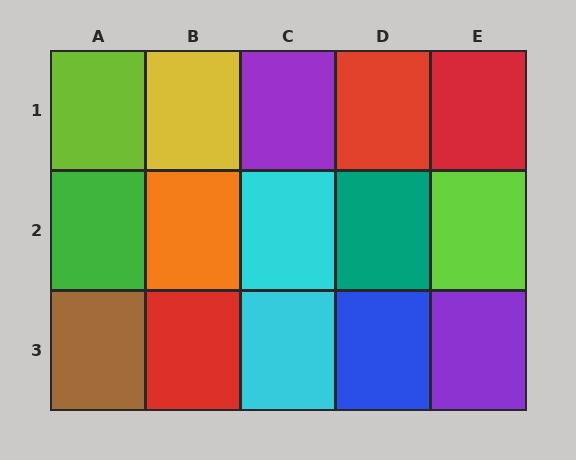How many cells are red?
3 cells are red.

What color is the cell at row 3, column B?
Red.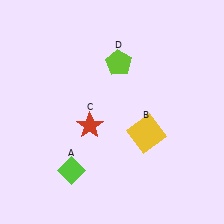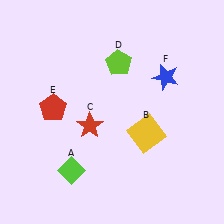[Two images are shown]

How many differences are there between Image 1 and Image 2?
There are 2 differences between the two images.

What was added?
A red pentagon (E), a blue star (F) were added in Image 2.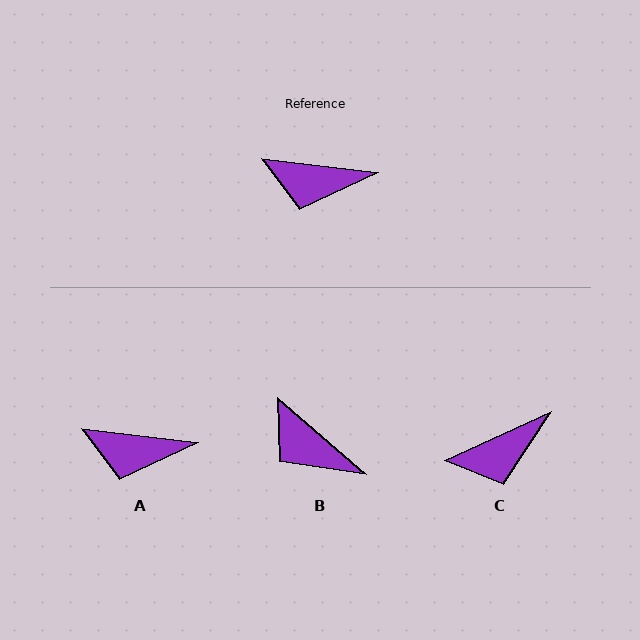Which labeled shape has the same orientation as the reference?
A.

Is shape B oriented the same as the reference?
No, it is off by about 34 degrees.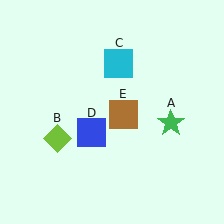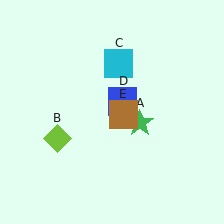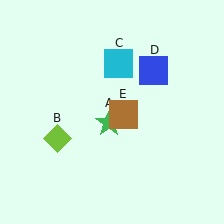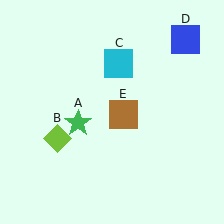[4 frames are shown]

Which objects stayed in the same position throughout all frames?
Lime diamond (object B) and cyan square (object C) and brown square (object E) remained stationary.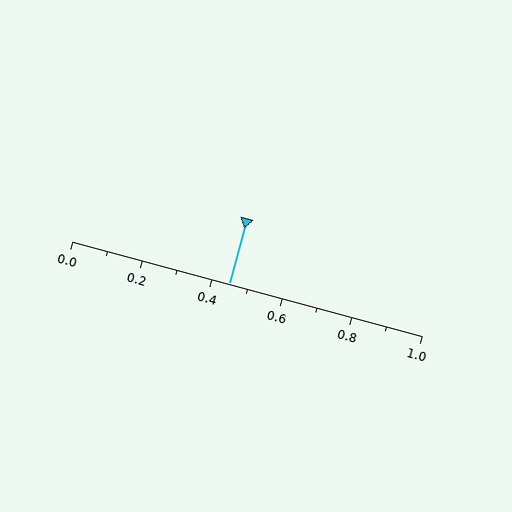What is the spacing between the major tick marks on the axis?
The major ticks are spaced 0.2 apart.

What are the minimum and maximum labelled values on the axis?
The axis runs from 0.0 to 1.0.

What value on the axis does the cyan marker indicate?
The marker indicates approximately 0.45.